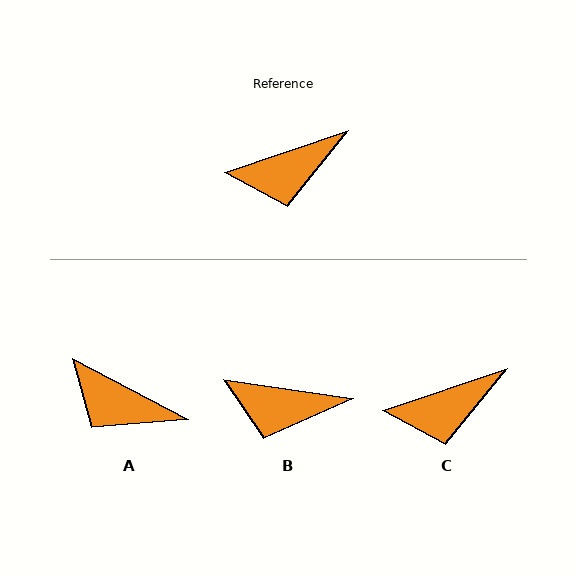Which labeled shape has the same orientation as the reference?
C.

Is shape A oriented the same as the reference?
No, it is off by about 47 degrees.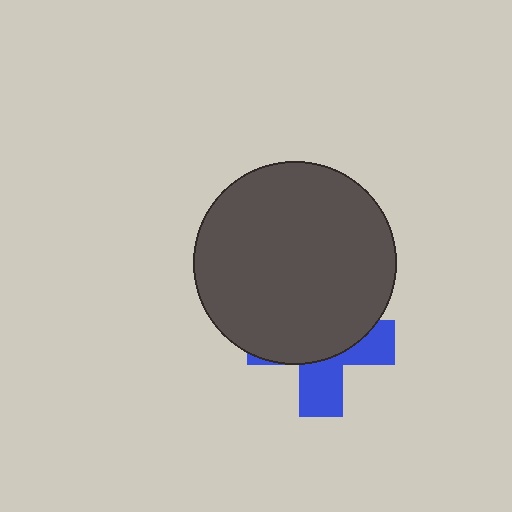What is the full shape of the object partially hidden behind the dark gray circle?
The partially hidden object is a blue cross.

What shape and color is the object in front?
The object in front is a dark gray circle.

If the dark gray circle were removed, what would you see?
You would see the complete blue cross.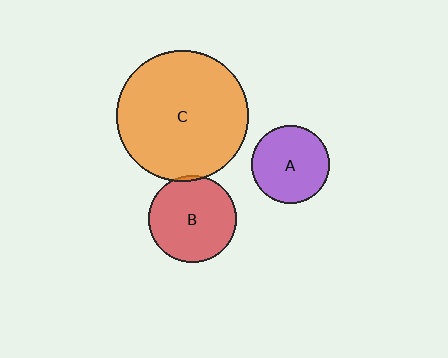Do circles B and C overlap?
Yes.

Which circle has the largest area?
Circle C (orange).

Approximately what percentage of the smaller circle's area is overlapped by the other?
Approximately 5%.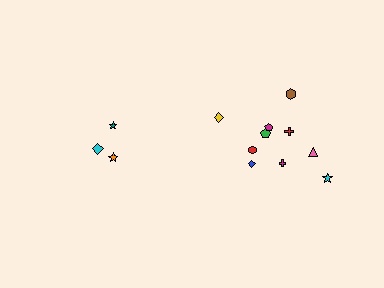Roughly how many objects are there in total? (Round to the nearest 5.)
Roughly 15 objects in total.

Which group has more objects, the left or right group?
The right group.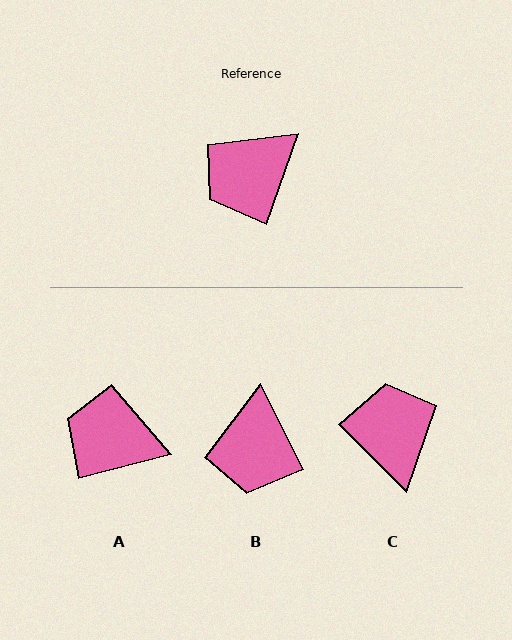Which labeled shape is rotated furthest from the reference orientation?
C, about 115 degrees away.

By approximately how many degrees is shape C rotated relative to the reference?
Approximately 115 degrees clockwise.